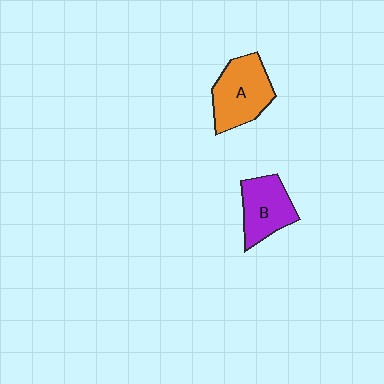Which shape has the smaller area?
Shape B (purple).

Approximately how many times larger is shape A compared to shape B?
Approximately 1.2 times.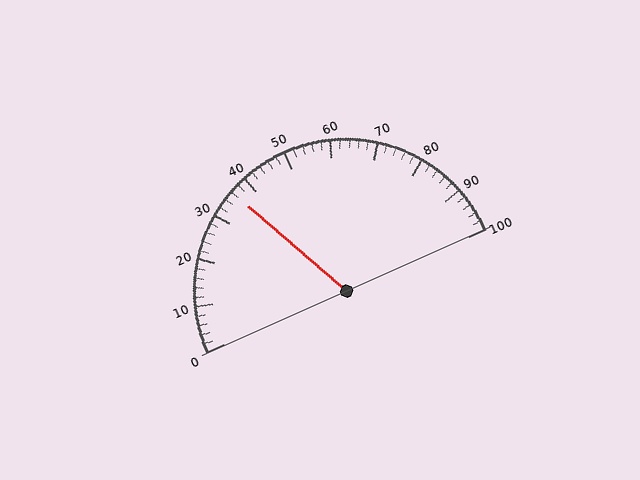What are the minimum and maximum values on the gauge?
The gauge ranges from 0 to 100.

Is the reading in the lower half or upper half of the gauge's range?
The reading is in the lower half of the range (0 to 100).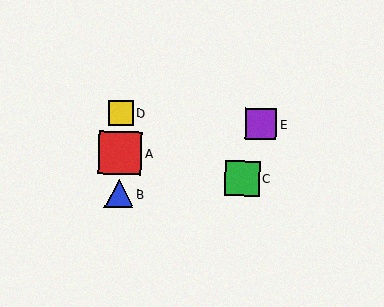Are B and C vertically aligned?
No, B is at x≈119 and C is at x≈242.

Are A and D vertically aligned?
Yes, both are at x≈120.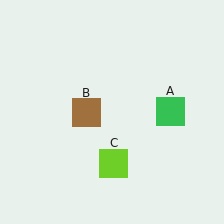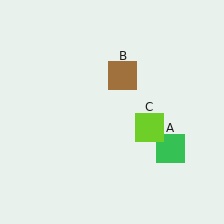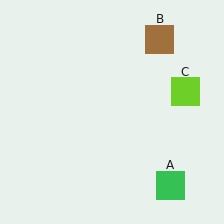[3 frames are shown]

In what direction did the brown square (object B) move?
The brown square (object B) moved up and to the right.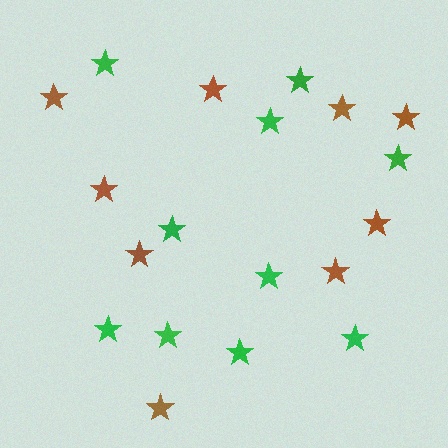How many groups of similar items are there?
There are 2 groups: one group of green stars (10) and one group of brown stars (9).